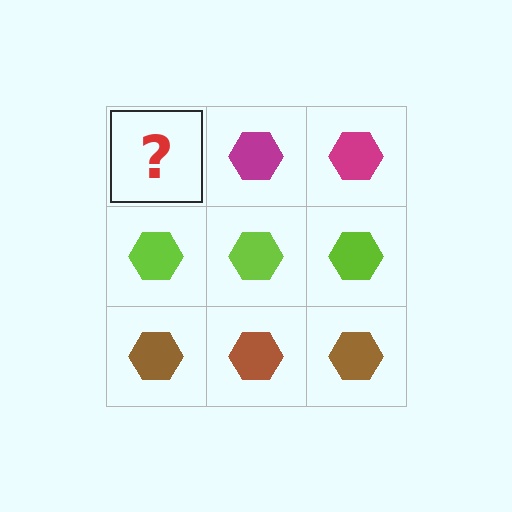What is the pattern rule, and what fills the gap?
The rule is that each row has a consistent color. The gap should be filled with a magenta hexagon.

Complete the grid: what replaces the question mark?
The question mark should be replaced with a magenta hexagon.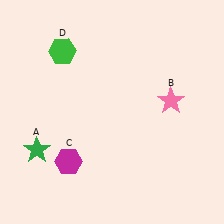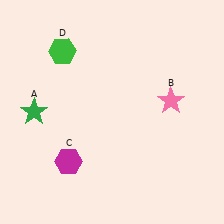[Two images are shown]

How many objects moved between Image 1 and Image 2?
1 object moved between the two images.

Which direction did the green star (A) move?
The green star (A) moved up.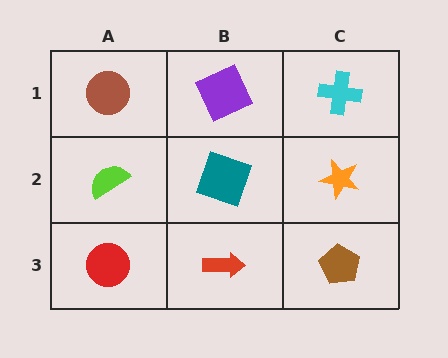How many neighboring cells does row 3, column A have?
2.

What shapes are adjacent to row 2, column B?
A purple square (row 1, column B), a red arrow (row 3, column B), a lime semicircle (row 2, column A), an orange star (row 2, column C).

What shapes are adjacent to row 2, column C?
A cyan cross (row 1, column C), a brown pentagon (row 3, column C), a teal square (row 2, column B).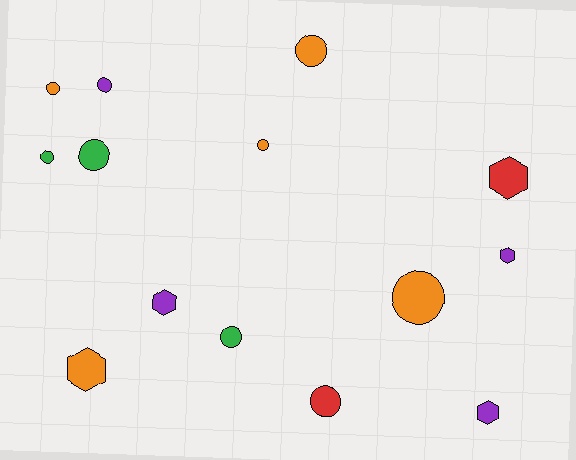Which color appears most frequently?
Orange, with 5 objects.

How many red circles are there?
There is 1 red circle.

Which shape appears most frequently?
Circle, with 9 objects.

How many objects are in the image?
There are 14 objects.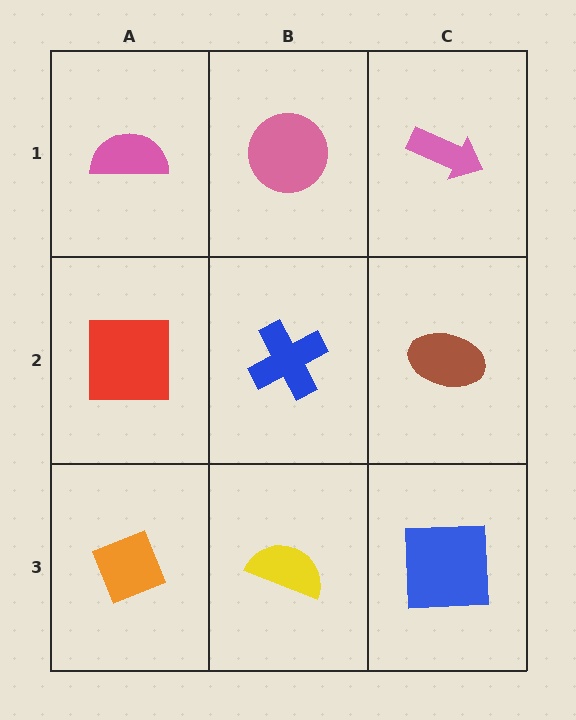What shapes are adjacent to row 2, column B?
A pink circle (row 1, column B), a yellow semicircle (row 3, column B), a red square (row 2, column A), a brown ellipse (row 2, column C).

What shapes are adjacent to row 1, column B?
A blue cross (row 2, column B), a pink semicircle (row 1, column A), a pink arrow (row 1, column C).